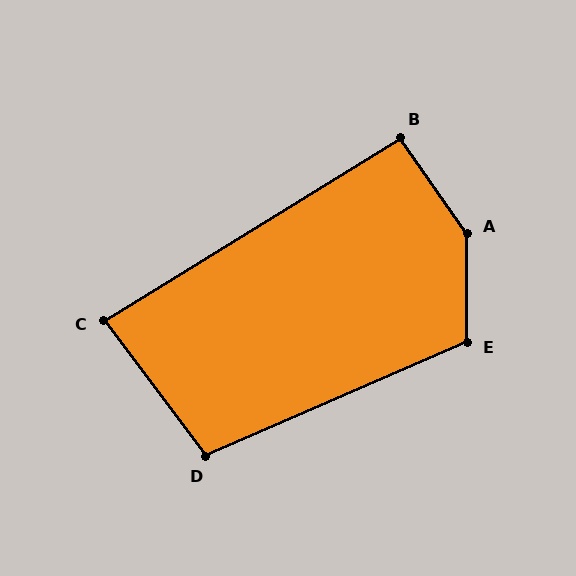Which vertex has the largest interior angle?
A, at approximately 145 degrees.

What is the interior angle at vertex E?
Approximately 113 degrees (obtuse).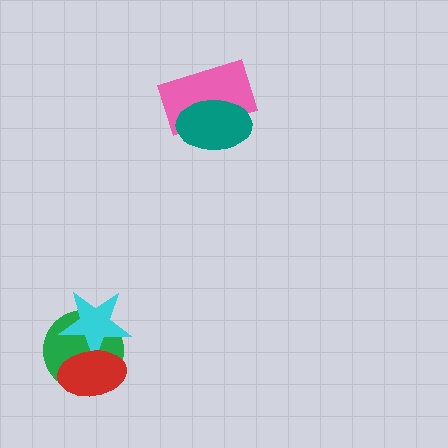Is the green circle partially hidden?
Yes, it is partially covered by another shape.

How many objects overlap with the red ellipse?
2 objects overlap with the red ellipse.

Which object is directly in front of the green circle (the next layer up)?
The cyan star is directly in front of the green circle.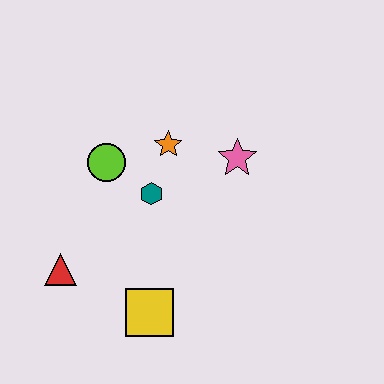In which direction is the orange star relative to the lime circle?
The orange star is to the right of the lime circle.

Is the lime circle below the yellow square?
No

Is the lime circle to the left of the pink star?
Yes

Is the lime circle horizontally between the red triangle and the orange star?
Yes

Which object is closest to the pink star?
The orange star is closest to the pink star.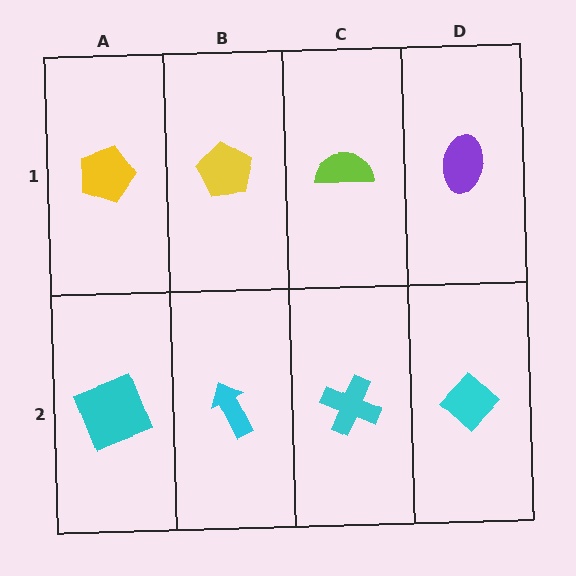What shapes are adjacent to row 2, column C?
A lime semicircle (row 1, column C), a cyan arrow (row 2, column B), a cyan diamond (row 2, column D).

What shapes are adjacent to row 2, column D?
A purple ellipse (row 1, column D), a cyan cross (row 2, column C).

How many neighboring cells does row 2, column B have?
3.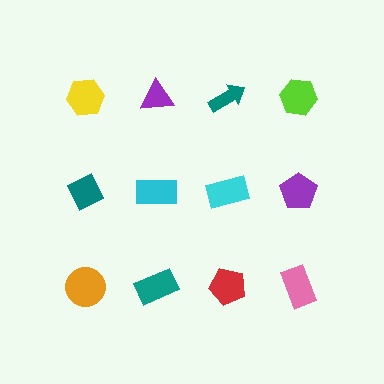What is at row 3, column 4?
A pink rectangle.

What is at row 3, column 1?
An orange circle.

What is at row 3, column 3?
A red pentagon.